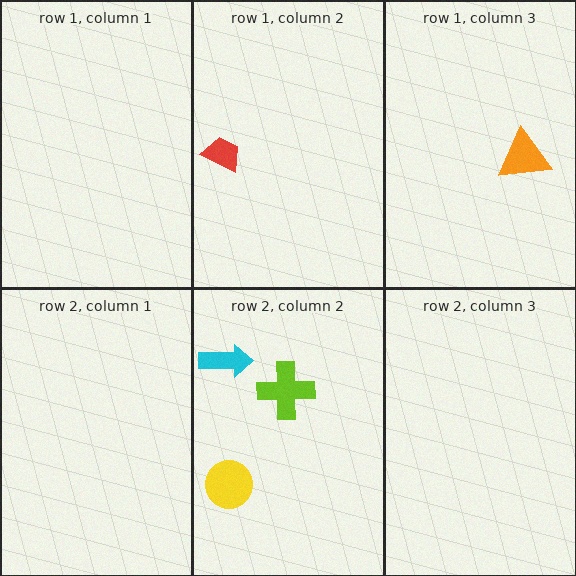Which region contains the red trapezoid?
The row 1, column 2 region.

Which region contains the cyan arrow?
The row 2, column 2 region.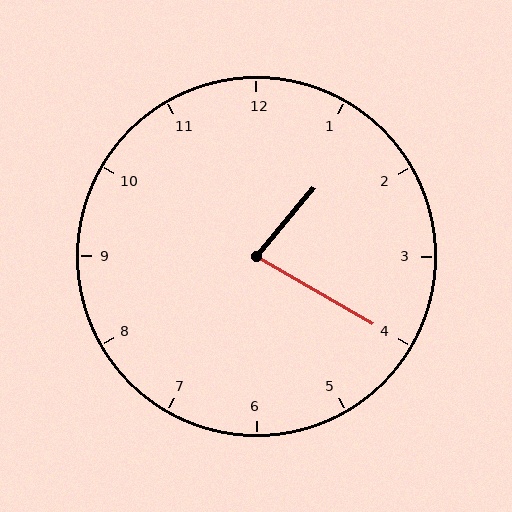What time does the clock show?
1:20.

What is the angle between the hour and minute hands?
Approximately 80 degrees.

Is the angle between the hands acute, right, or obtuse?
It is acute.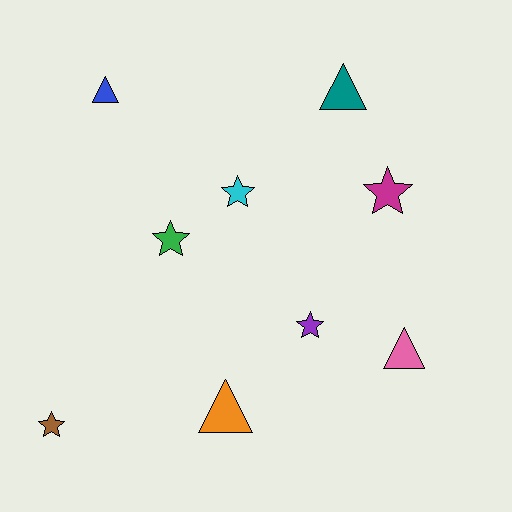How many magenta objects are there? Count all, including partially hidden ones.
There is 1 magenta object.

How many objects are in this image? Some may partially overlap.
There are 9 objects.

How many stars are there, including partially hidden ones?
There are 5 stars.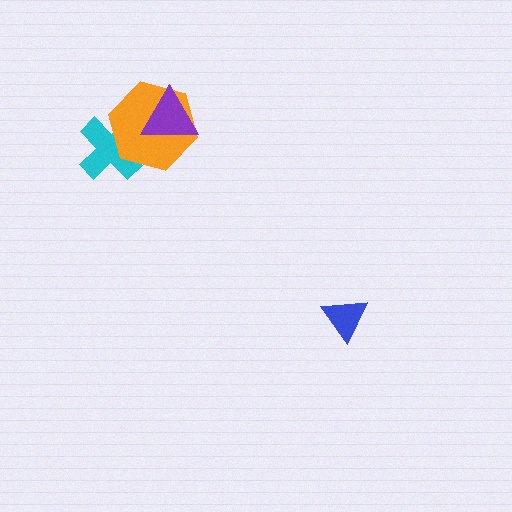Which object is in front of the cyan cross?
The orange hexagon is in front of the cyan cross.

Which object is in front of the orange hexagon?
The purple triangle is in front of the orange hexagon.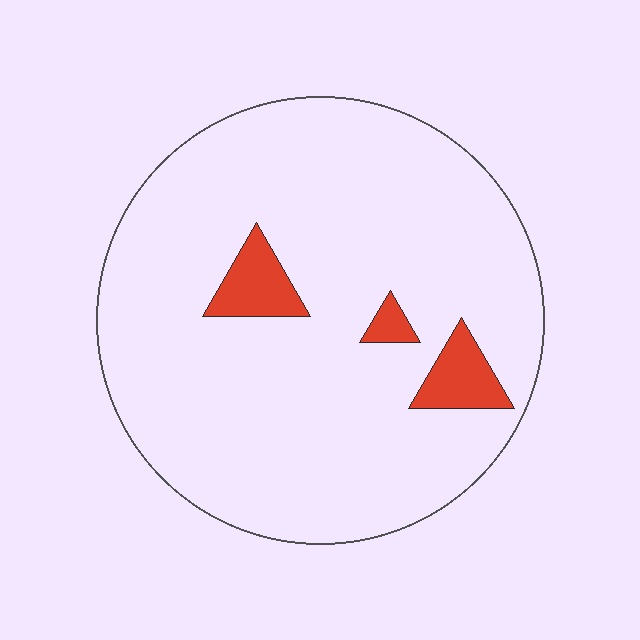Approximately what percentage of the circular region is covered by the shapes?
Approximately 5%.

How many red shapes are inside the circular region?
3.